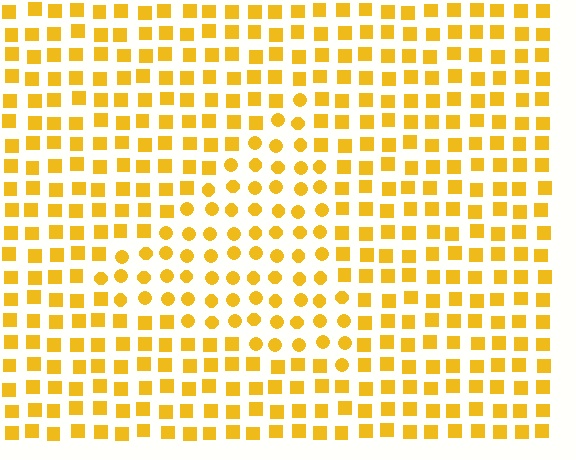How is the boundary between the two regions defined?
The boundary is defined by a change in element shape: circles inside vs. squares outside. All elements share the same color and spacing.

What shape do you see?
I see a triangle.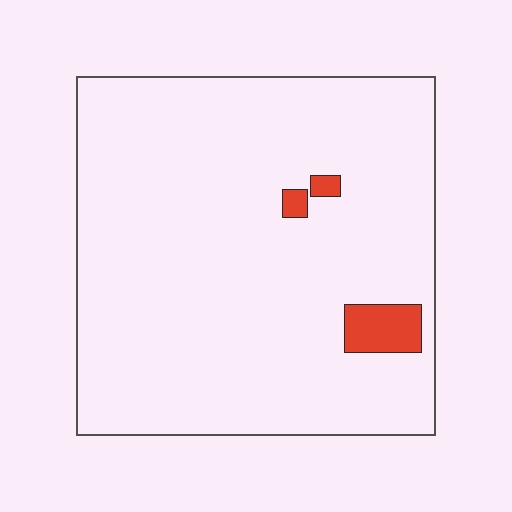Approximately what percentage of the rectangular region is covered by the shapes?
Approximately 5%.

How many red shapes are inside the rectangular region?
3.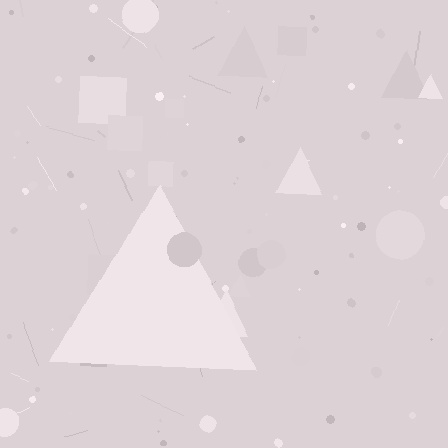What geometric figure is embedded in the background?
A triangle is embedded in the background.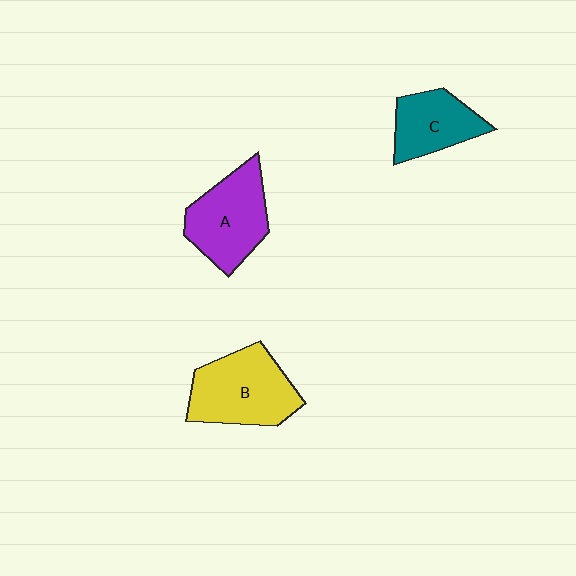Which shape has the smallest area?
Shape C (teal).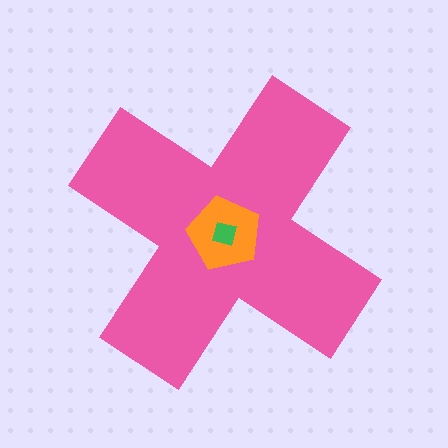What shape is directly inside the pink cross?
The orange pentagon.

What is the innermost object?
The green square.